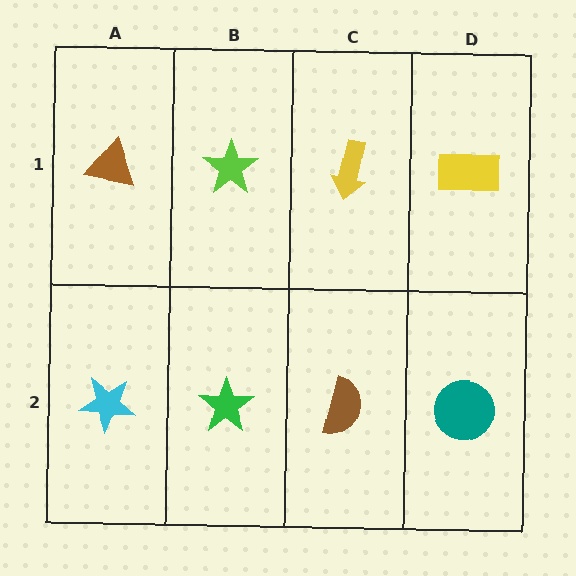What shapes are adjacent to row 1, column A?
A cyan star (row 2, column A), a lime star (row 1, column B).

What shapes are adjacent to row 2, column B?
A lime star (row 1, column B), a cyan star (row 2, column A), a brown semicircle (row 2, column C).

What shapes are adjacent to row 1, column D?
A teal circle (row 2, column D), a yellow arrow (row 1, column C).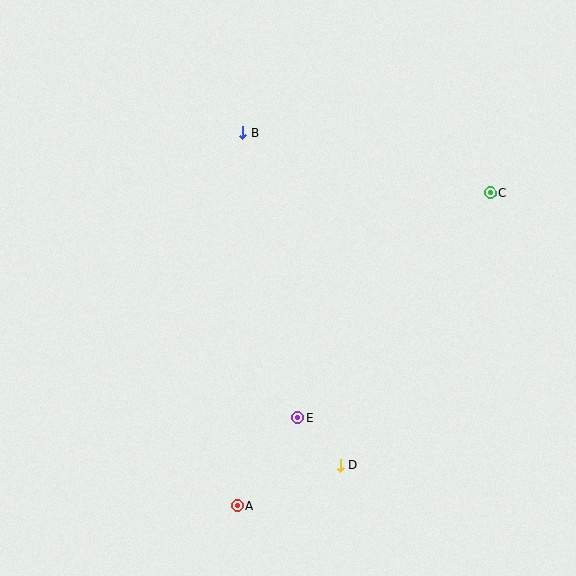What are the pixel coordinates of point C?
Point C is at (490, 192).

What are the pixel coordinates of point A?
Point A is at (238, 506).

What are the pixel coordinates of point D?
Point D is at (340, 465).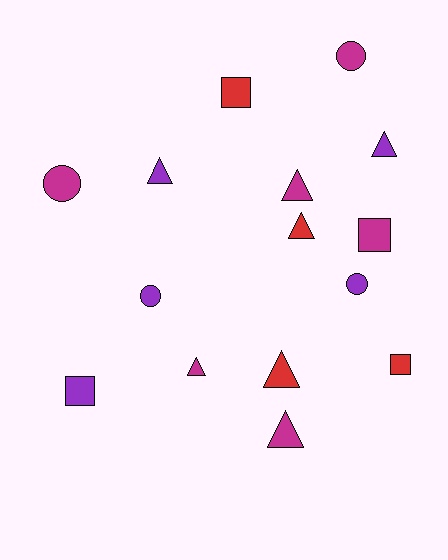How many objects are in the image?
There are 15 objects.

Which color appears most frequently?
Magenta, with 6 objects.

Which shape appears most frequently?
Triangle, with 7 objects.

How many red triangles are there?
There are 2 red triangles.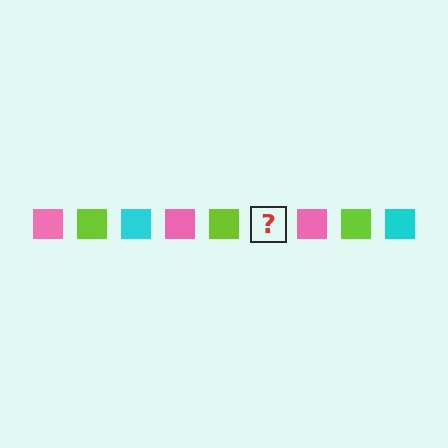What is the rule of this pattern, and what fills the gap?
The rule is that the pattern cycles through pink, lime, cyan squares. The gap should be filled with a cyan square.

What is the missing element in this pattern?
The missing element is a cyan square.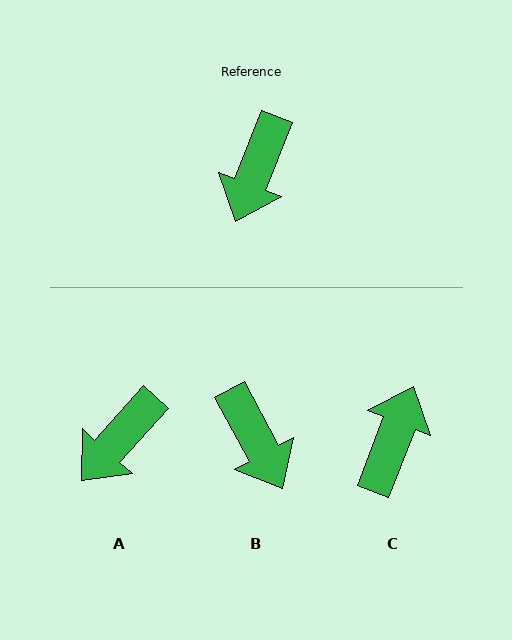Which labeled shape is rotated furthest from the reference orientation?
C, about 180 degrees away.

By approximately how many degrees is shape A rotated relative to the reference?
Approximately 20 degrees clockwise.